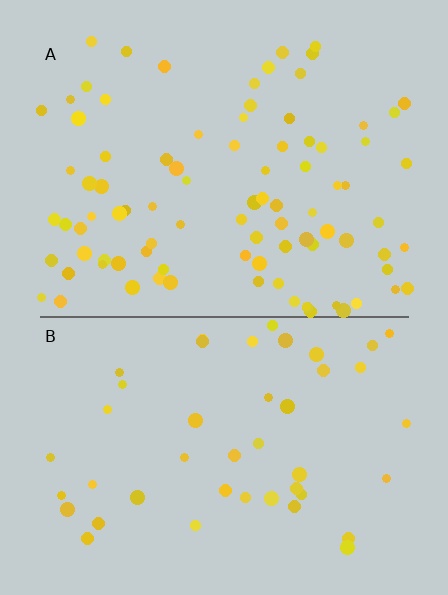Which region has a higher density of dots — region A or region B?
A (the top).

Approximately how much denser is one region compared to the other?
Approximately 2.0× — region A over region B.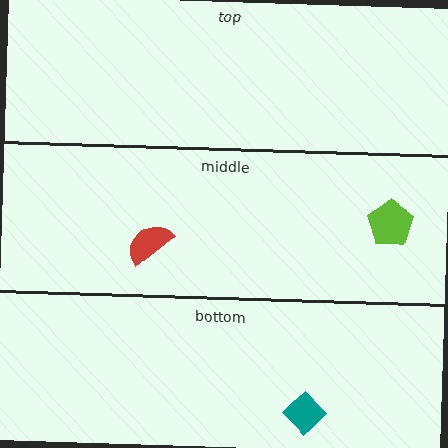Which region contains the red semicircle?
The middle region.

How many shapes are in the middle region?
2.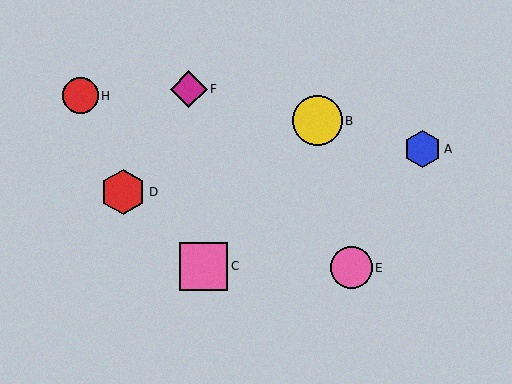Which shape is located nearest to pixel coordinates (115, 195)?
The red hexagon (labeled D) at (123, 192) is nearest to that location.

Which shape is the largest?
The yellow circle (labeled B) is the largest.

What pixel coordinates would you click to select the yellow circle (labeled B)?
Click at (317, 121) to select the yellow circle B.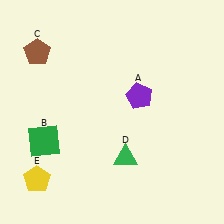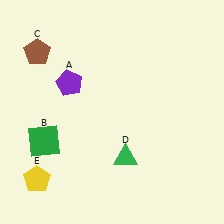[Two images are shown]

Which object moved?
The purple pentagon (A) moved left.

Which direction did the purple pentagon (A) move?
The purple pentagon (A) moved left.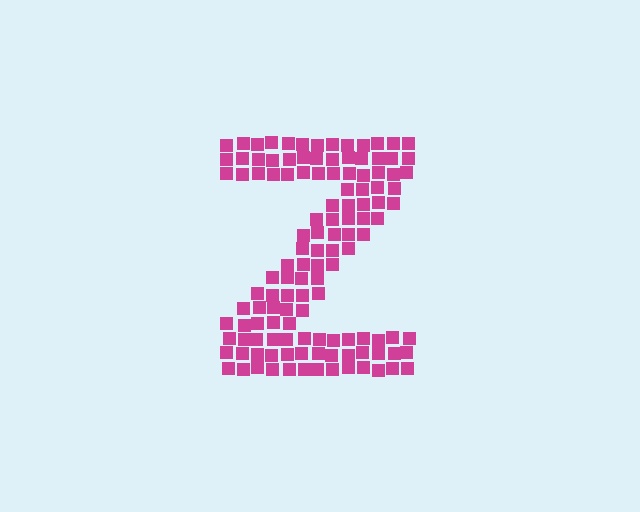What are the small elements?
The small elements are squares.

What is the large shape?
The large shape is the letter Z.